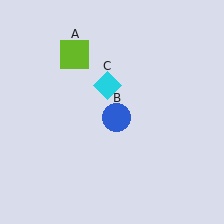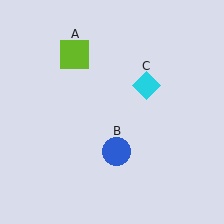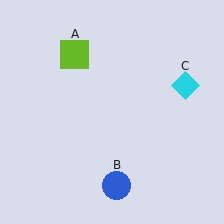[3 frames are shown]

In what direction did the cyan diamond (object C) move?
The cyan diamond (object C) moved right.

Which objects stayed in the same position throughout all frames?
Lime square (object A) remained stationary.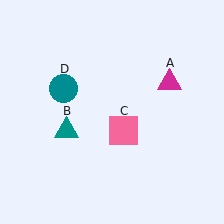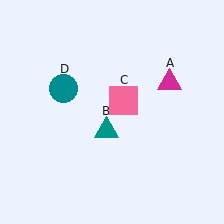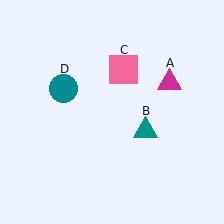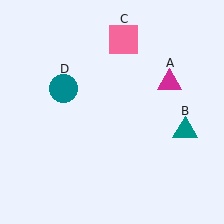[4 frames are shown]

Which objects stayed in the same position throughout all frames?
Magenta triangle (object A) and teal circle (object D) remained stationary.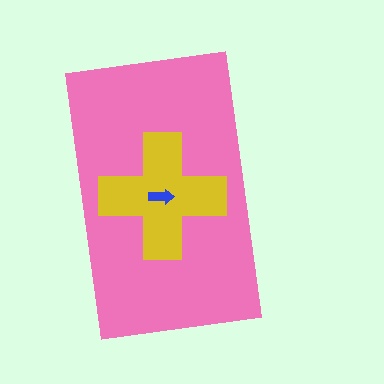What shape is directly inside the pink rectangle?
The yellow cross.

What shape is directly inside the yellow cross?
The blue arrow.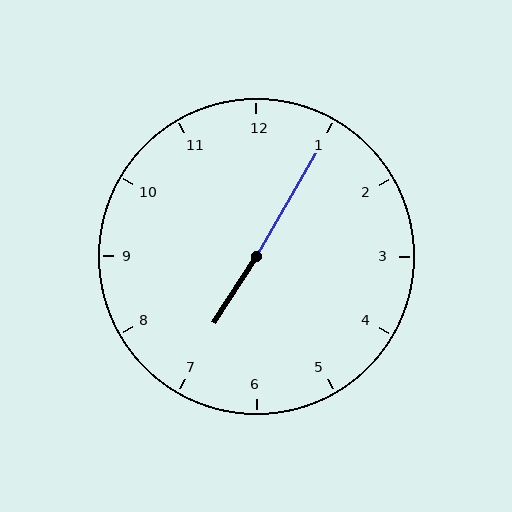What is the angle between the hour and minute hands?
Approximately 178 degrees.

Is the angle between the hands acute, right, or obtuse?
It is obtuse.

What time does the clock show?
7:05.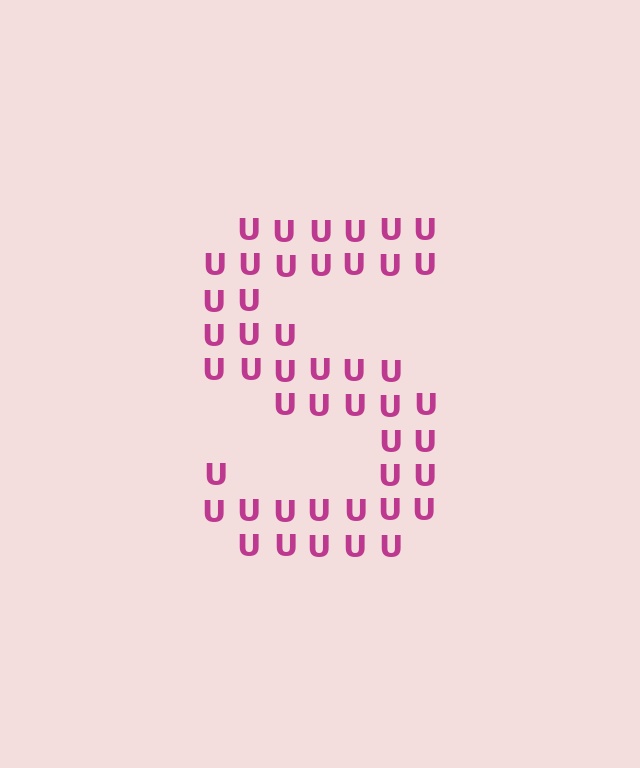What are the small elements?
The small elements are letter U's.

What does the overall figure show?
The overall figure shows the letter S.